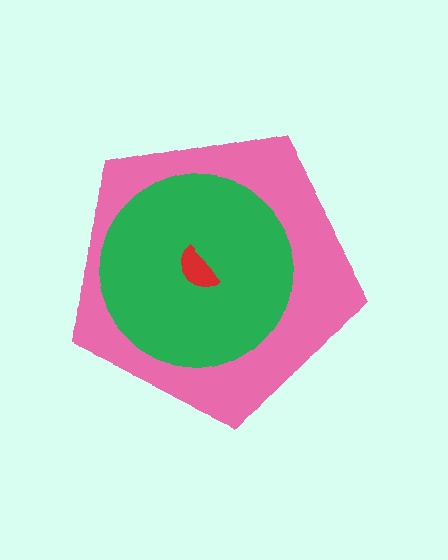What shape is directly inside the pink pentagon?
The green circle.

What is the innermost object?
The red semicircle.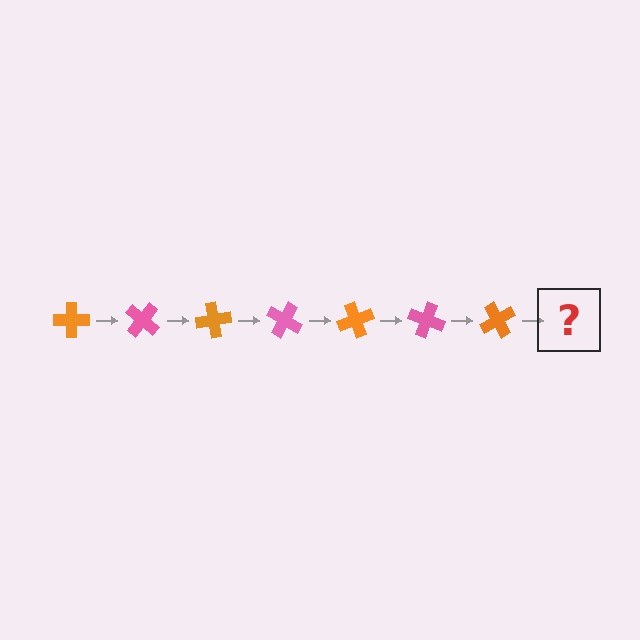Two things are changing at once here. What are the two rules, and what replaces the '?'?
The two rules are that it rotates 40 degrees each step and the color cycles through orange and pink. The '?' should be a pink cross, rotated 280 degrees from the start.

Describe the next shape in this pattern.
It should be a pink cross, rotated 280 degrees from the start.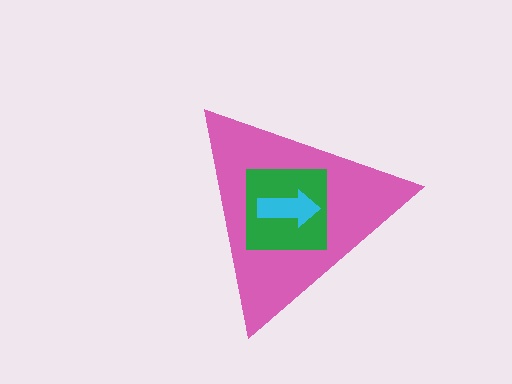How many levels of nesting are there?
3.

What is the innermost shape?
The cyan arrow.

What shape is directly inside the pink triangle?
The green square.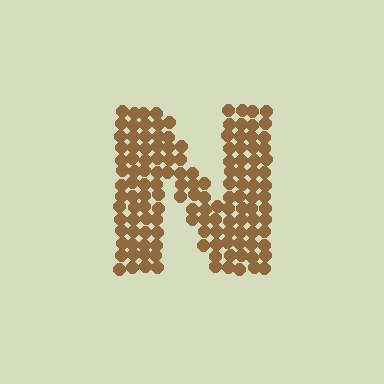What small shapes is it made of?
It is made of small circles.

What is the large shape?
The large shape is the letter N.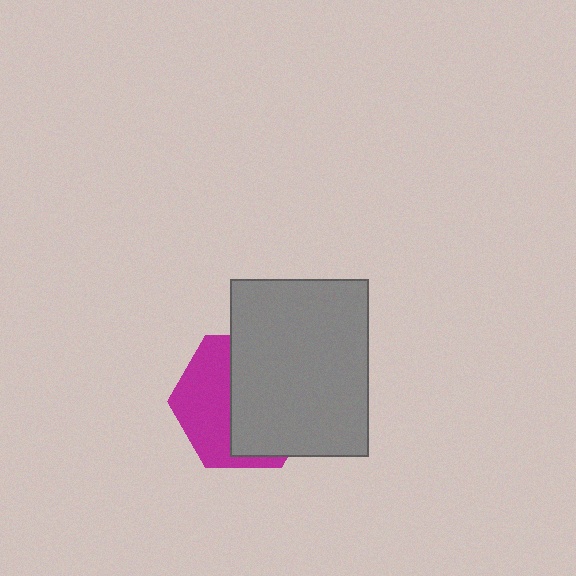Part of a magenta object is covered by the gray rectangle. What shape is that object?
It is a hexagon.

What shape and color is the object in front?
The object in front is a gray rectangle.